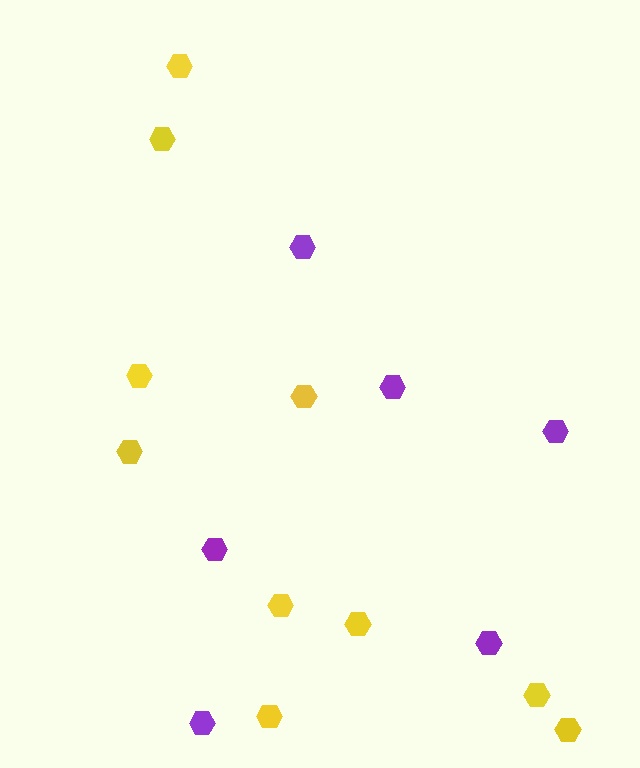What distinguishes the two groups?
There are 2 groups: one group of yellow hexagons (10) and one group of purple hexagons (6).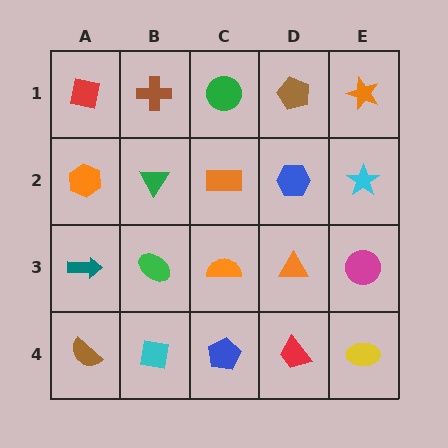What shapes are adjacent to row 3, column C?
An orange rectangle (row 2, column C), a blue pentagon (row 4, column C), a green ellipse (row 3, column B), an orange triangle (row 3, column D).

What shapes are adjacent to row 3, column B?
A green triangle (row 2, column B), a cyan square (row 4, column B), a teal arrow (row 3, column A), an orange semicircle (row 3, column C).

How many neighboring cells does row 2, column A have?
3.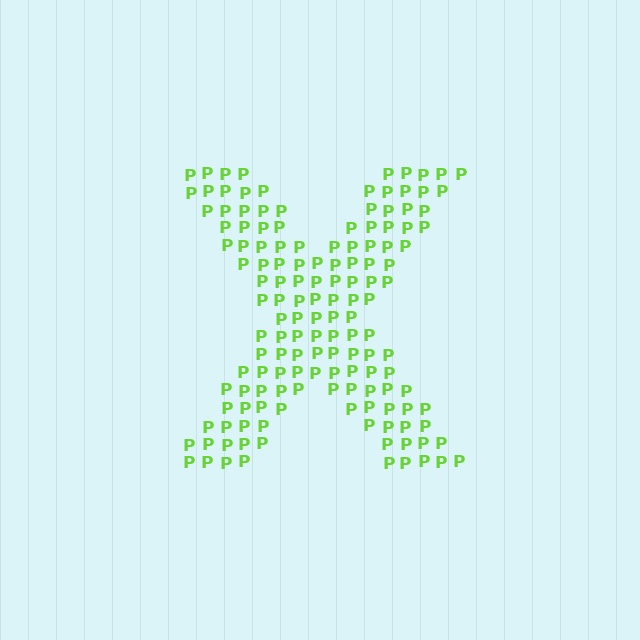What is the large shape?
The large shape is the letter X.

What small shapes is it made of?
It is made of small letter P's.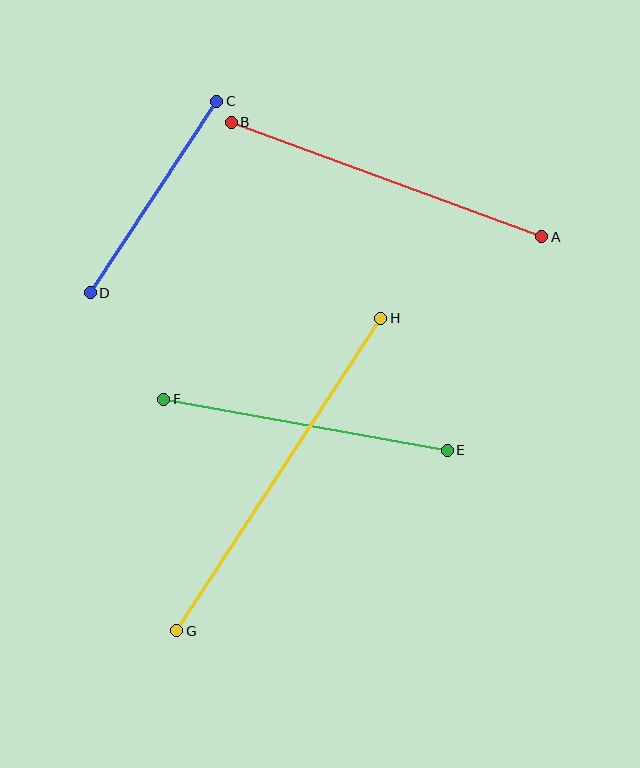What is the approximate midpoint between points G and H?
The midpoint is at approximately (279, 475) pixels.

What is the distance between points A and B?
The distance is approximately 331 pixels.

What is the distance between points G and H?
The distance is approximately 373 pixels.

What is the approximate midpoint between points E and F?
The midpoint is at approximately (306, 425) pixels.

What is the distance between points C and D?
The distance is approximately 230 pixels.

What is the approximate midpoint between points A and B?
The midpoint is at approximately (386, 179) pixels.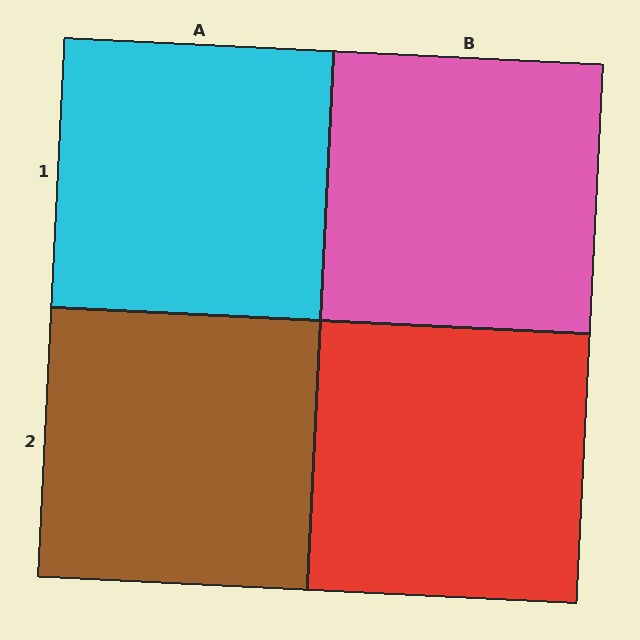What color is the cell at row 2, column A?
Brown.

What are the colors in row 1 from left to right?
Cyan, pink.